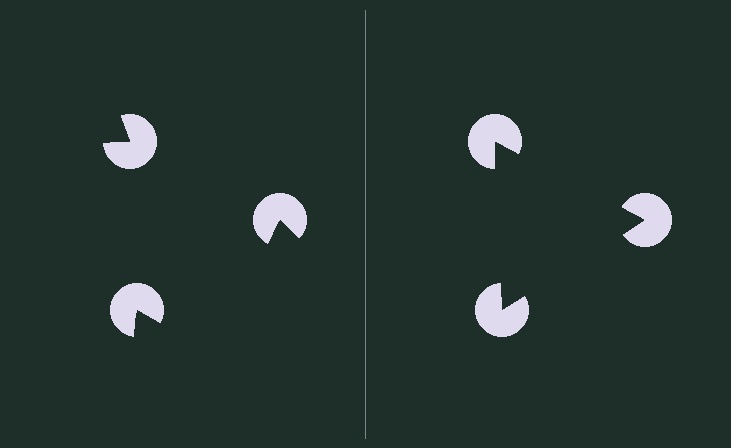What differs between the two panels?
The pac-man discs are positioned identically on both sides; only the wedge orientations differ. On the right they align to a triangle; on the left they are misaligned.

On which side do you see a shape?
An illusory triangle appears on the right side. On the left side the wedge cuts are rotated, so no coherent shape forms.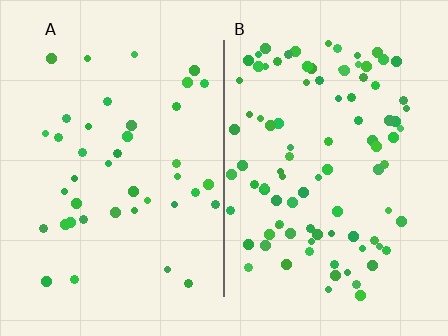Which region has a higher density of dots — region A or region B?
B (the right).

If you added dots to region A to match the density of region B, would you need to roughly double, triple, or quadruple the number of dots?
Approximately double.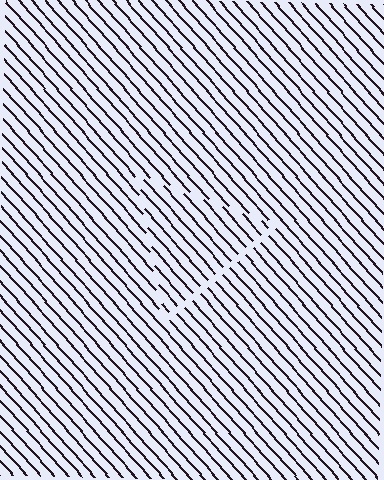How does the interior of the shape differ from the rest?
The interior of the shape contains the same grating, shifted by half a period — the contour is defined by the phase discontinuity where line-ends from the inner and outer gratings abut.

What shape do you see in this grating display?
An illusory triangle. The interior of the shape contains the same grating, shifted by half a period — the contour is defined by the phase discontinuity where line-ends from the inner and outer gratings abut.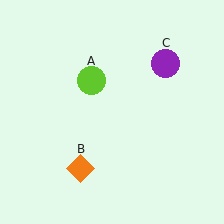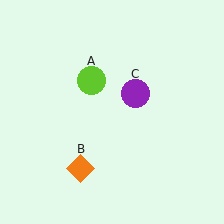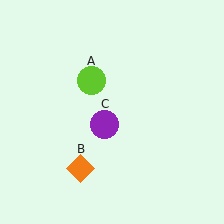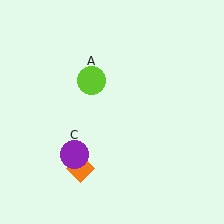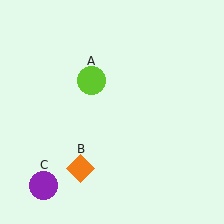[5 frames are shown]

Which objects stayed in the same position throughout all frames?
Lime circle (object A) and orange diamond (object B) remained stationary.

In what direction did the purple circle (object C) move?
The purple circle (object C) moved down and to the left.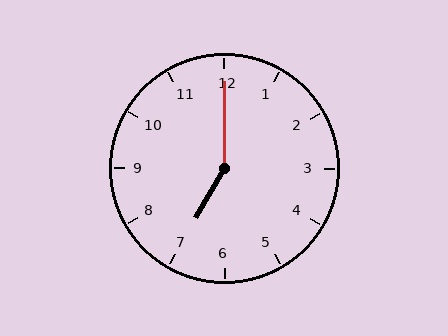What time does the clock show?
7:00.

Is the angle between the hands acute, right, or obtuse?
It is obtuse.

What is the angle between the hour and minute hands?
Approximately 150 degrees.